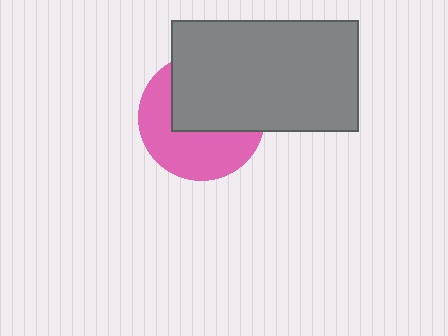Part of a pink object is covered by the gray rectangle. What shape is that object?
It is a circle.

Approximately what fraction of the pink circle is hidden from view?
Roughly 50% of the pink circle is hidden behind the gray rectangle.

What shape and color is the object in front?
The object in front is a gray rectangle.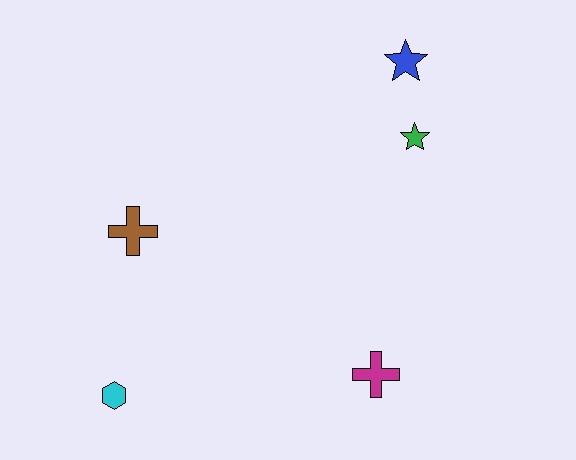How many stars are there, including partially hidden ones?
There are 2 stars.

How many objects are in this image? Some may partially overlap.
There are 5 objects.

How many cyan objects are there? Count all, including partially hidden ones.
There is 1 cyan object.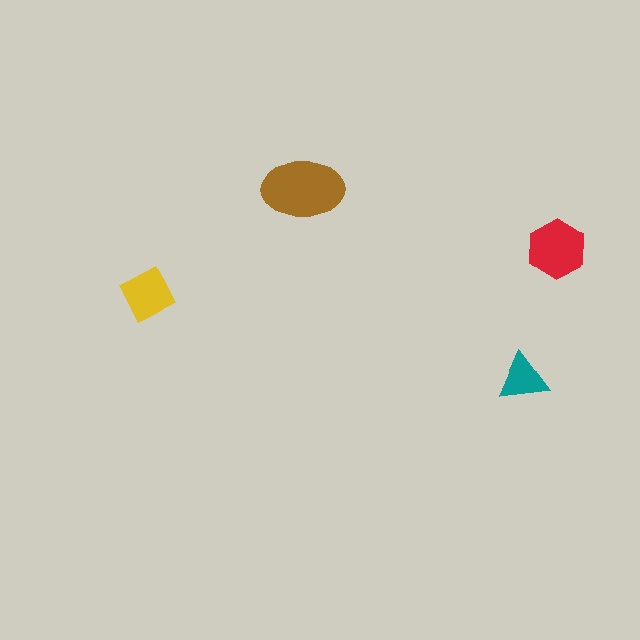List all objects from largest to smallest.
The brown ellipse, the red hexagon, the yellow diamond, the teal triangle.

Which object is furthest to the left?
The yellow diamond is leftmost.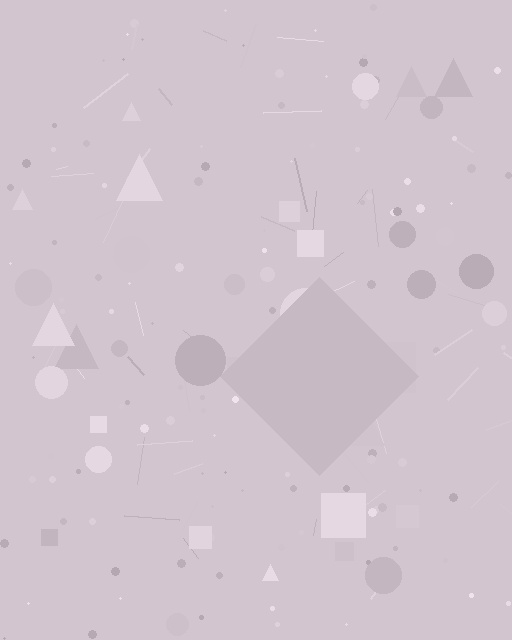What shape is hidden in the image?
A diamond is hidden in the image.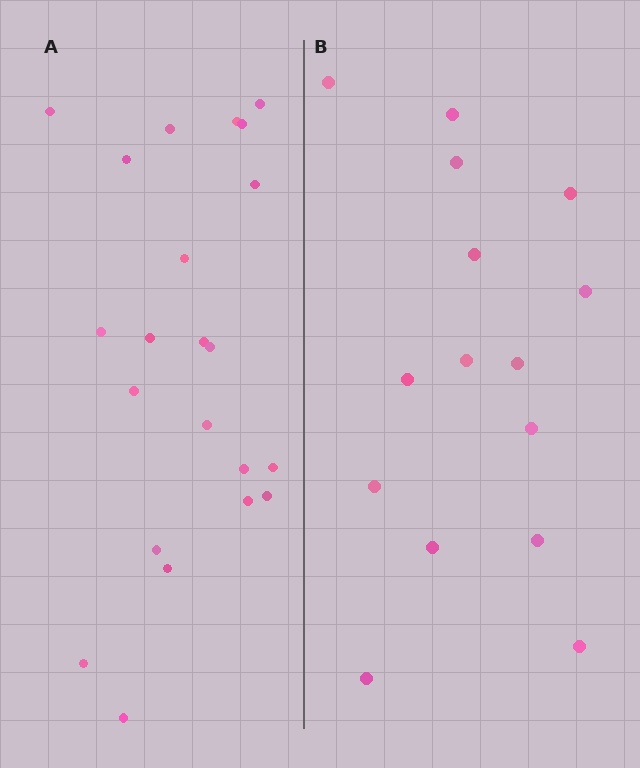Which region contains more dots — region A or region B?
Region A (the left region) has more dots.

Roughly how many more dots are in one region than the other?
Region A has roughly 8 or so more dots than region B.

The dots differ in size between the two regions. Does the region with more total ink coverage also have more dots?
No. Region B has more total ink coverage because its dots are larger, but region A actually contains more individual dots. Total area can be misleading — the number of items is what matters here.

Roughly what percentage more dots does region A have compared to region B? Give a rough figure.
About 45% more.